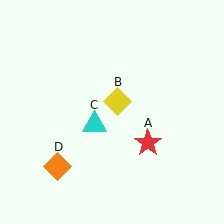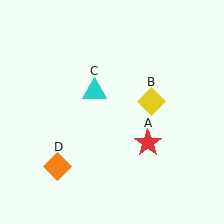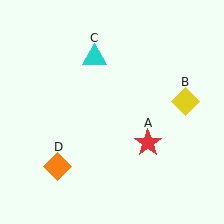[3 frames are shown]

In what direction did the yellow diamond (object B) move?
The yellow diamond (object B) moved right.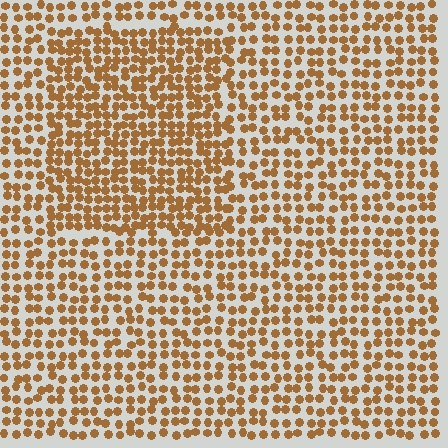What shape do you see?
I see a rectangle.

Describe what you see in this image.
The image contains small brown elements arranged at two different densities. A rectangle-shaped region is visible where the elements are more densely packed than the surrounding area.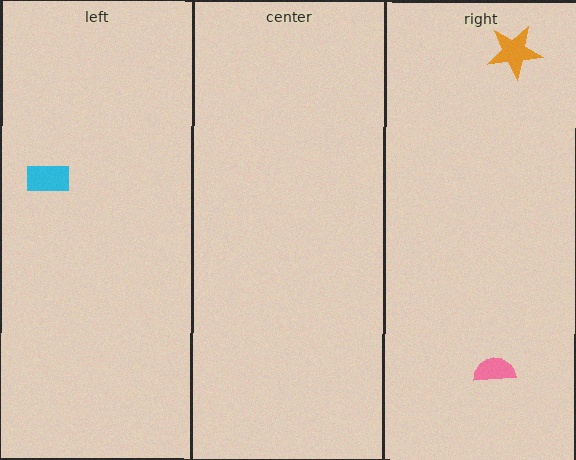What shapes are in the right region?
The orange star, the pink semicircle.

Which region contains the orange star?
The right region.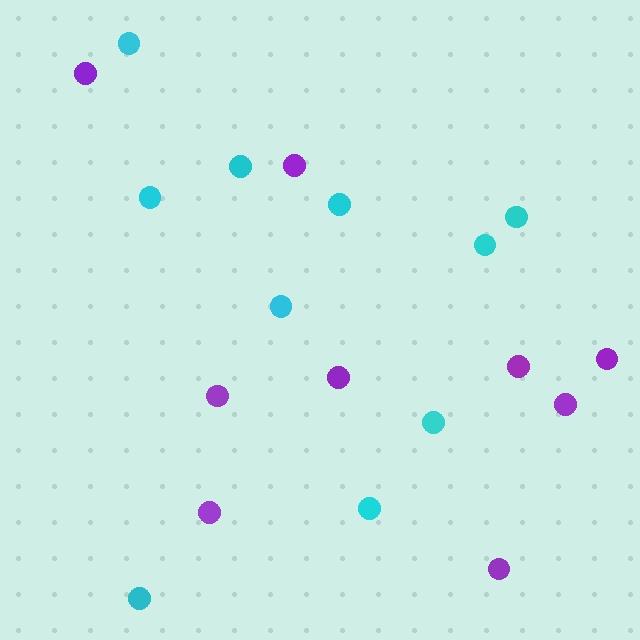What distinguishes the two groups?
There are 2 groups: one group of purple circles (9) and one group of cyan circles (10).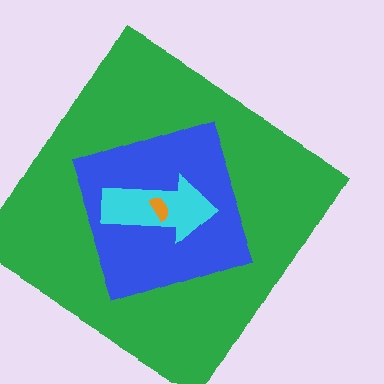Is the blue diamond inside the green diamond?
Yes.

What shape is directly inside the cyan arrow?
The orange semicircle.